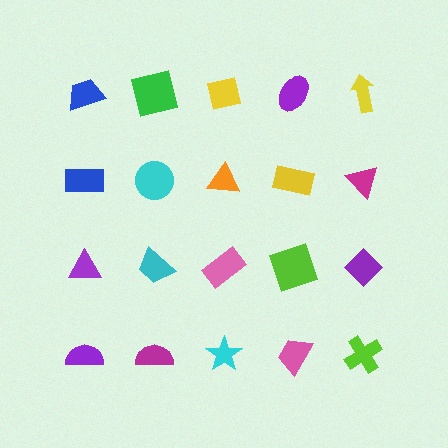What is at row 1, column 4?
A purple ellipse.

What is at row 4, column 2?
A magenta semicircle.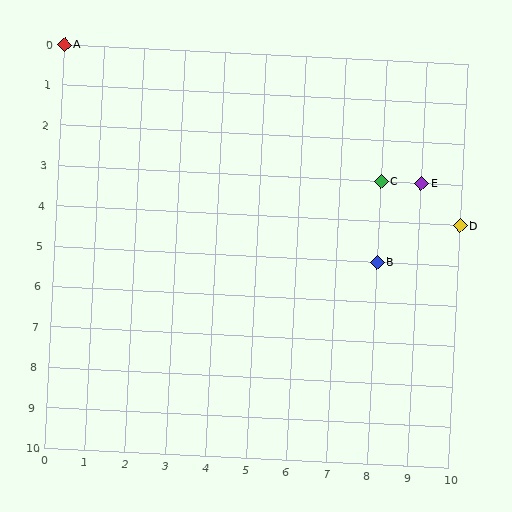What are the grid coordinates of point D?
Point D is at grid coordinates (10, 4).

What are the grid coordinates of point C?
Point C is at grid coordinates (8, 3).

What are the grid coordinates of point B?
Point B is at grid coordinates (8, 5).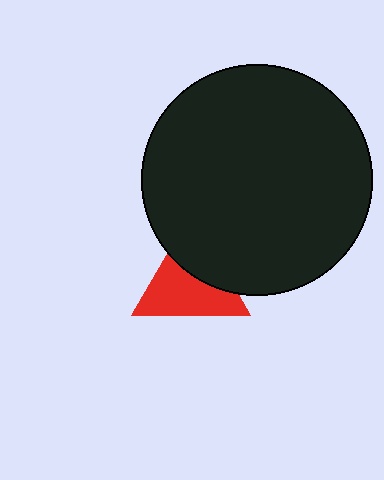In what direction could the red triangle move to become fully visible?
The red triangle could move down. That would shift it out from behind the black circle entirely.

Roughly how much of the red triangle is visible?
About half of it is visible (roughly 61%).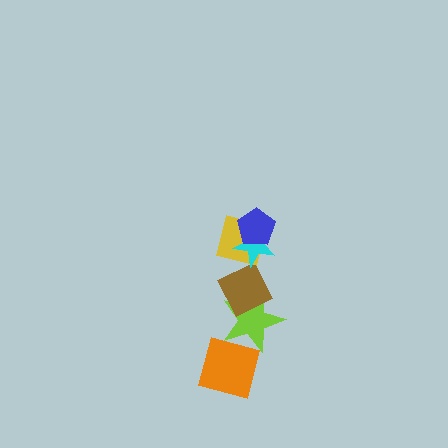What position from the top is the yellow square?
The yellow square is 3rd from the top.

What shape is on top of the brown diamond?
The yellow square is on top of the brown diamond.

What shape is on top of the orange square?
The lime star is on top of the orange square.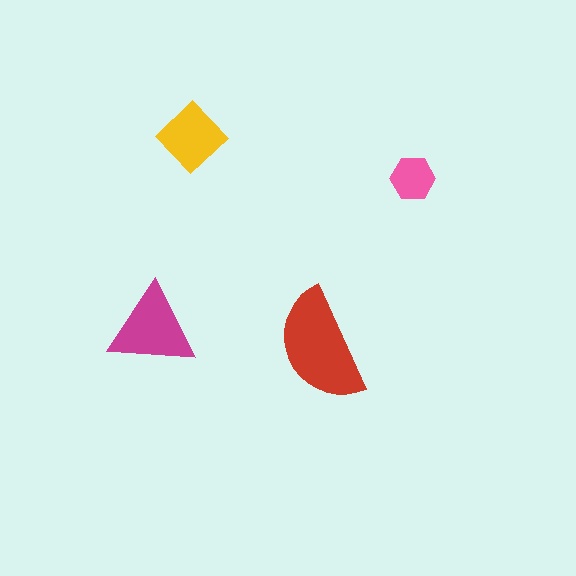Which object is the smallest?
The pink hexagon.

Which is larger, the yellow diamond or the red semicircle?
The red semicircle.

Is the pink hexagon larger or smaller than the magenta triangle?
Smaller.